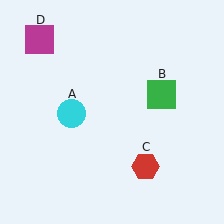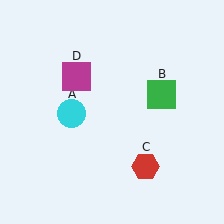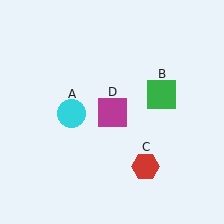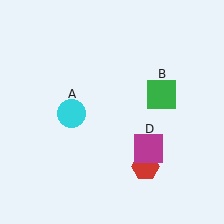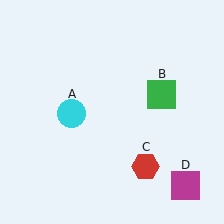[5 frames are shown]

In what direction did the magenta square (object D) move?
The magenta square (object D) moved down and to the right.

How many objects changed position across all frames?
1 object changed position: magenta square (object D).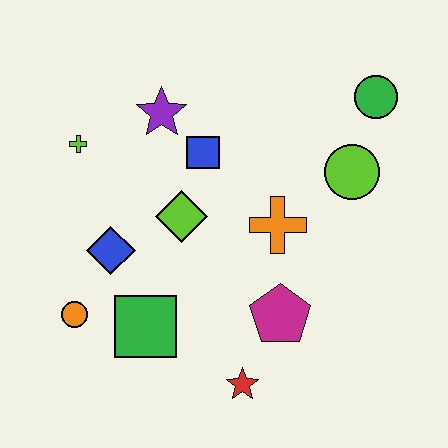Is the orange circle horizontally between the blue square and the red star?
No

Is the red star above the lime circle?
No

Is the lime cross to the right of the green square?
No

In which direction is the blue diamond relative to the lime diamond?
The blue diamond is to the left of the lime diamond.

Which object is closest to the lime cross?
The purple star is closest to the lime cross.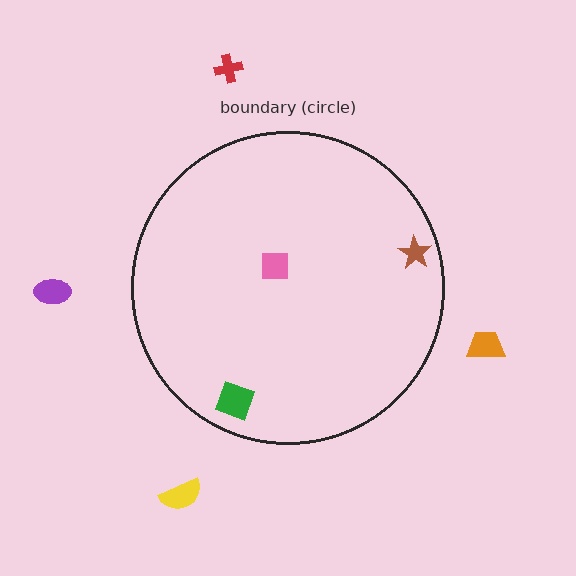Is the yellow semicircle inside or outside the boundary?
Outside.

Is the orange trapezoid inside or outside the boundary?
Outside.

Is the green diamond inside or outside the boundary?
Inside.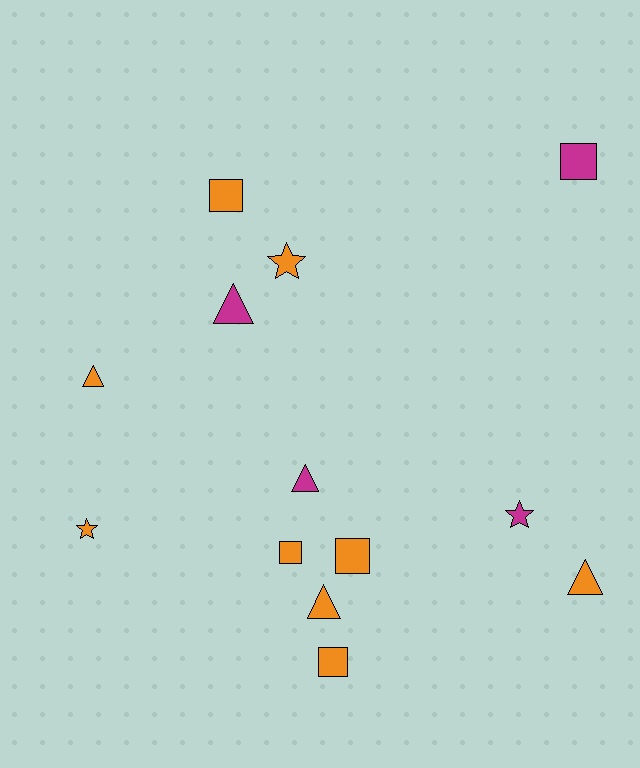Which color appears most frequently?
Orange, with 9 objects.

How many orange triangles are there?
There are 3 orange triangles.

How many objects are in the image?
There are 13 objects.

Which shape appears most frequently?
Triangle, with 5 objects.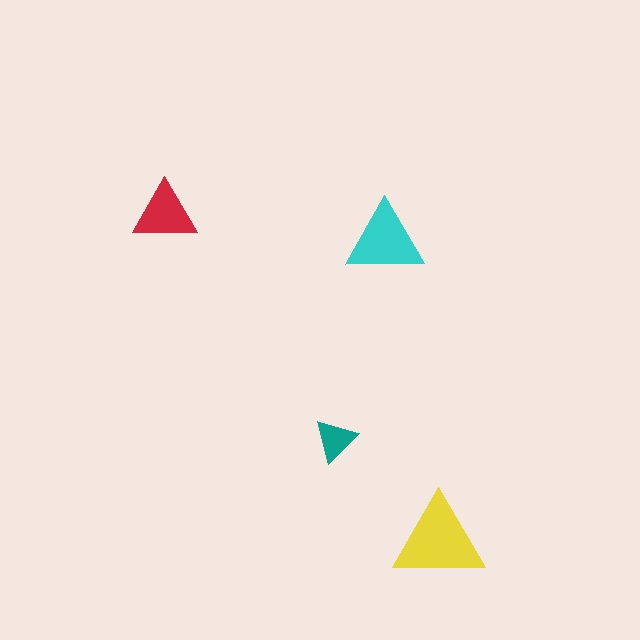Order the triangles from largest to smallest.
the yellow one, the cyan one, the red one, the teal one.